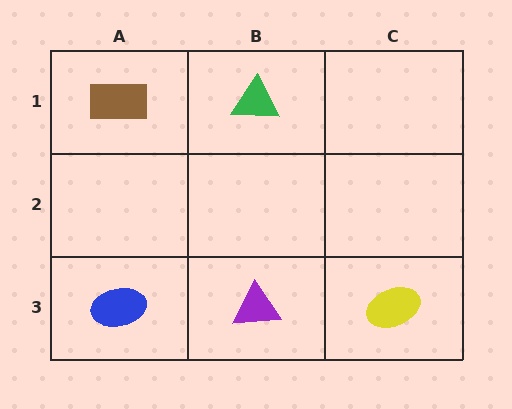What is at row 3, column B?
A purple triangle.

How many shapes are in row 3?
3 shapes.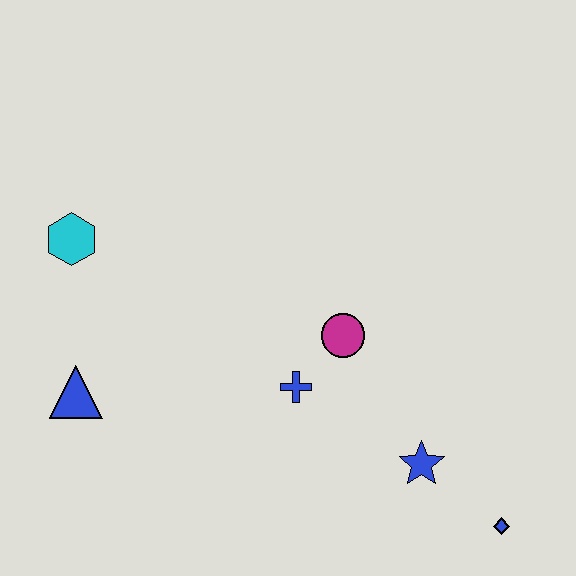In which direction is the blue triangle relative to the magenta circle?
The blue triangle is to the left of the magenta circle.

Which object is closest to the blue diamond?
The blue star is closest to the blue diamond.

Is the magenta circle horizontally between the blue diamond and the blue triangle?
Yes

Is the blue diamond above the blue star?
No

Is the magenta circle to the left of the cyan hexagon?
No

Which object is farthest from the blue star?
The cyan hexagon is farthest from the blue star.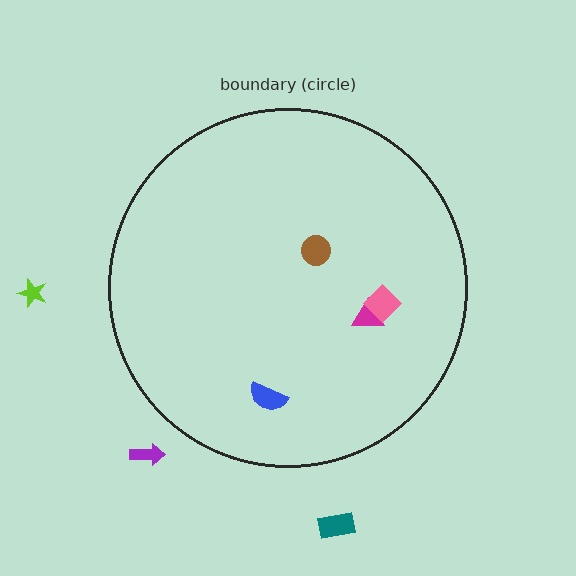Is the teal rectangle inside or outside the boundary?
Outside.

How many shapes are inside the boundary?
4 inside, 3 outside.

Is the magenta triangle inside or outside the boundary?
Inside.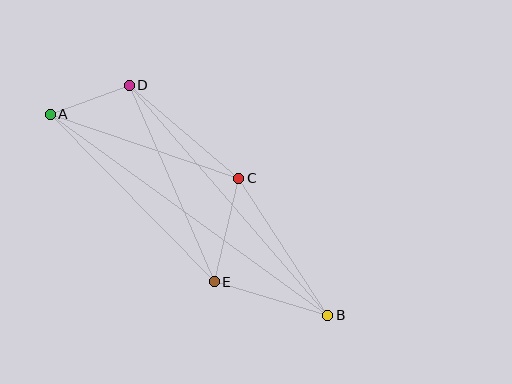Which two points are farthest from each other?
Points A and B are farthest from each other.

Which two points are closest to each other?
Points A and D are closest to each other.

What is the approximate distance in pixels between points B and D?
The distance between B and D is approximately 304 pixels.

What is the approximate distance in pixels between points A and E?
The distance between A and E is approximately 234 pixels.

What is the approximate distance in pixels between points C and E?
The distance between C and E is approximately 106 pixels.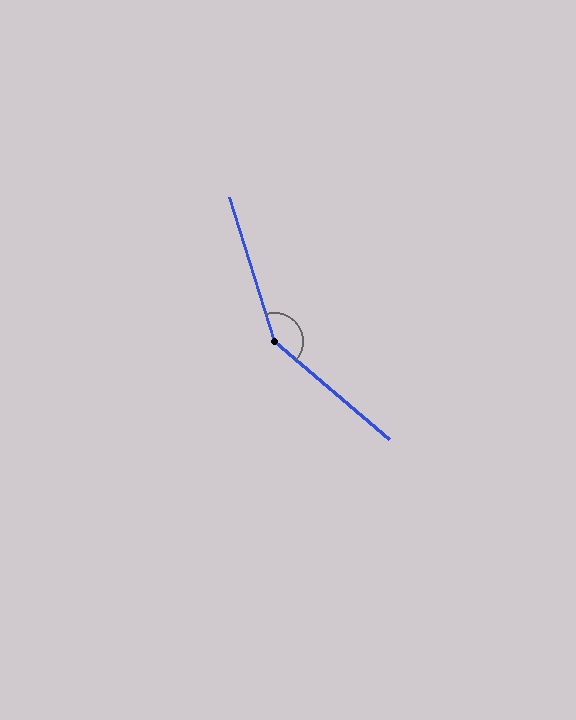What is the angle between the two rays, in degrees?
Approximately 147 degrees.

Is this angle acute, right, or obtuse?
It is obtuse.